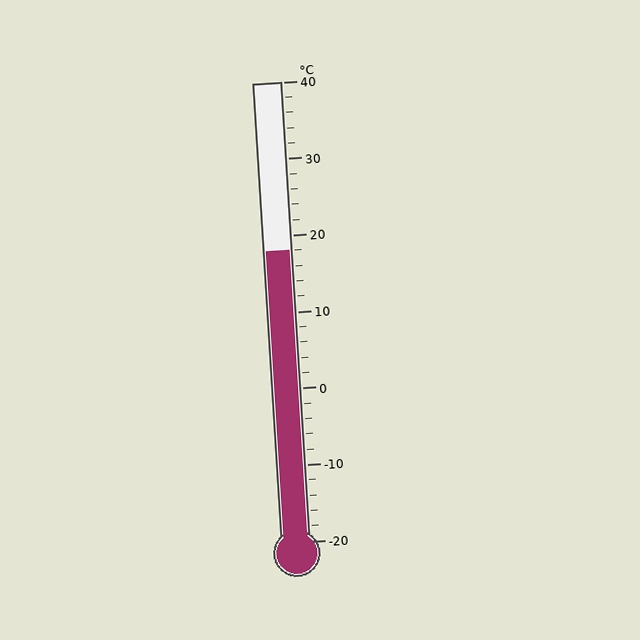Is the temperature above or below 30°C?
The temperature is below 30°C.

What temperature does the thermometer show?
The thermometer shows approximately 18°C.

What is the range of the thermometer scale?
The thermometer scale ranges from -20°C to 40°C.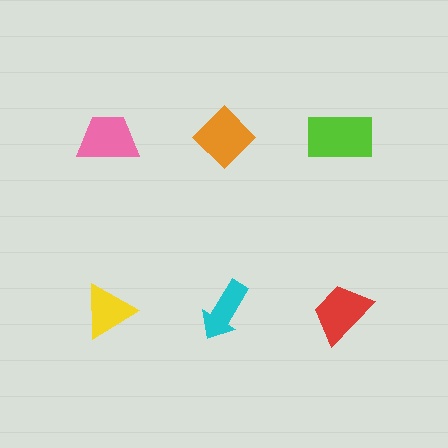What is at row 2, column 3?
A red trapezoid.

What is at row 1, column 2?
An orange diamond.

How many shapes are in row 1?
3 shapes.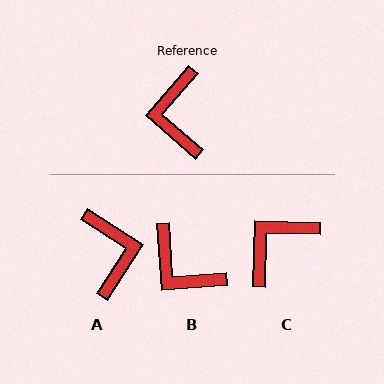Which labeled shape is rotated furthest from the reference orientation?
A, about 172 degrees away.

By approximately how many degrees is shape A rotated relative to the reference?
Approximately 172 degrees clockwise.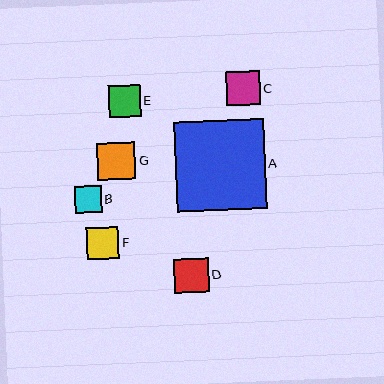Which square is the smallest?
Square B is the smallest with a size of approximately 27 pixels.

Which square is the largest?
Square A is the largest with a size of approximately 90 pixels.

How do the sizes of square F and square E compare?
Square F and square E are approximately the same size.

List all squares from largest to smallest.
From largest to smallest: A, G, D, C, F, E, B.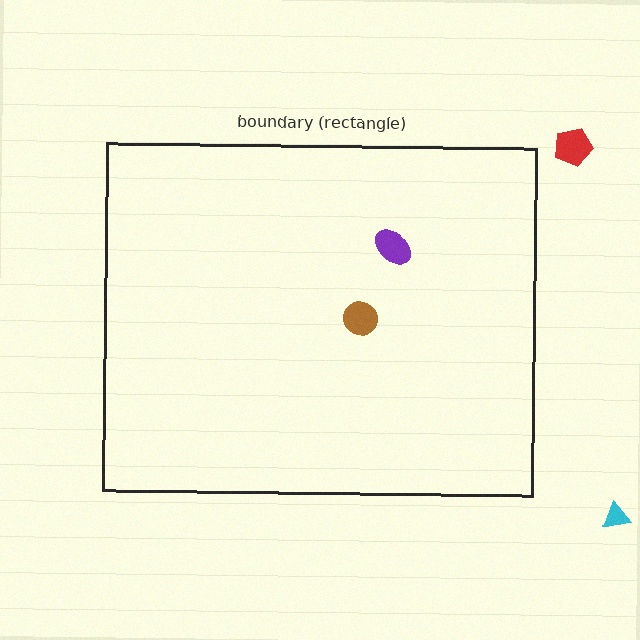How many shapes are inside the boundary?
2 inside, 2 outside.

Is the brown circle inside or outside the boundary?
Inside.